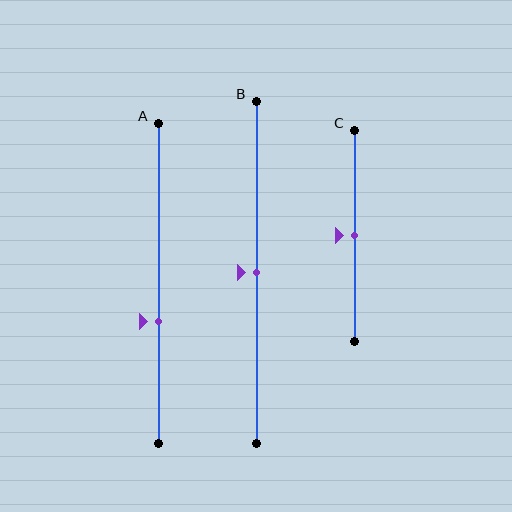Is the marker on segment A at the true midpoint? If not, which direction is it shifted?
No, the marker on segment A is shifted downward by about 12% of the segment length.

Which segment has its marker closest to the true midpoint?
Segment B has its marker closest to the true midpoint.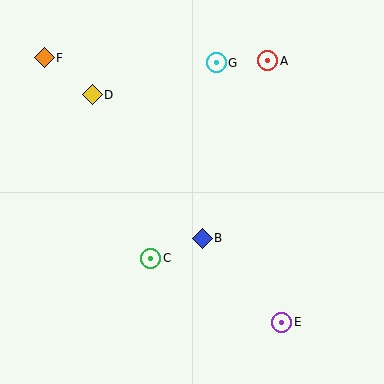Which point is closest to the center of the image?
Point B at (202, 238) is closest to the center.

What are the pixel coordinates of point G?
Point G is at (216, 63).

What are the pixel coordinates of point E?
Point E is at (282, 322).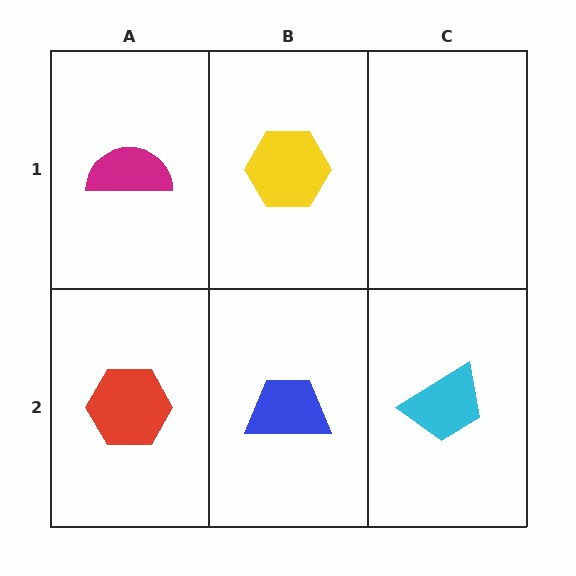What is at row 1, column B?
A yellow hexagon.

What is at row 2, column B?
A blue trapezoid.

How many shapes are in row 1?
2 shapes.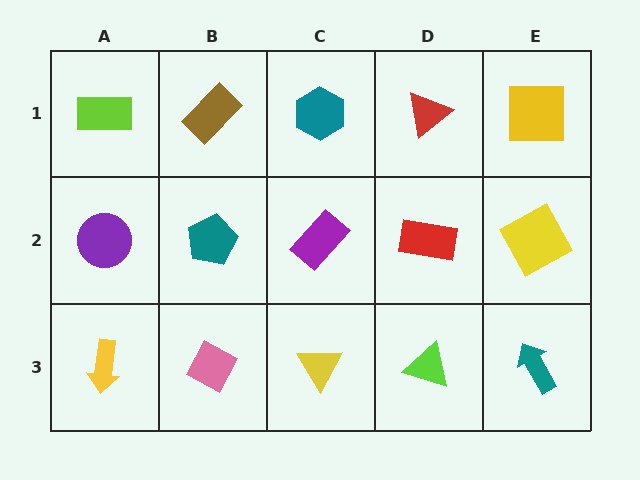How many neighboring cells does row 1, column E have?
2.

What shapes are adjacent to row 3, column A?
A purple circle (row 2, column A), a pink diamond (row 3, column B).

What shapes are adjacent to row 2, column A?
A lime rectangle (row 1, column A), a yellow arrow (row 3, column A), a teal pentagon (row 2, column B).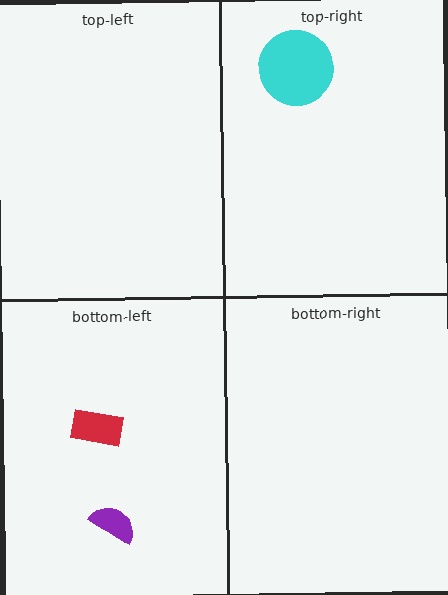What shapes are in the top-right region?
The cyan circle.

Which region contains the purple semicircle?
The bottom-left region.